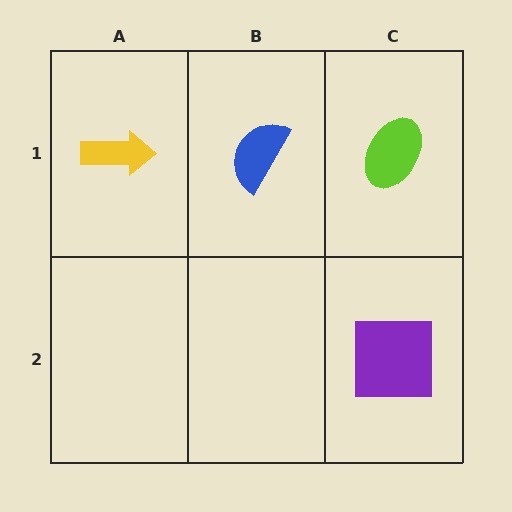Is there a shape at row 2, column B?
No, that cell is empty.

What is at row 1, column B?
A blue semicircle.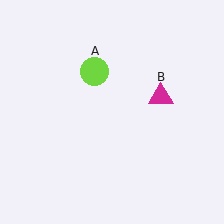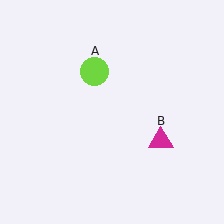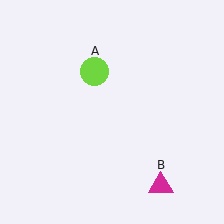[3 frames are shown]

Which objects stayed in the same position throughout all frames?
Lime circle (object A) remained stationary.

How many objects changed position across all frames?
1 object changed position: magenta triangle (object B).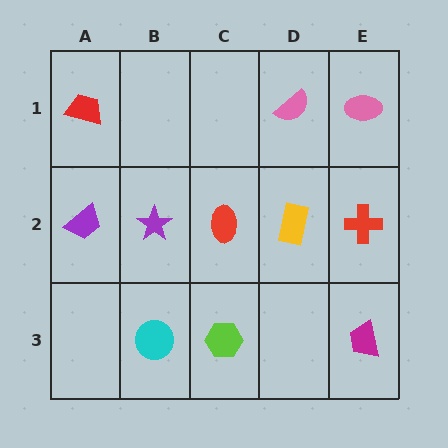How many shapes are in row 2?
5 shapes.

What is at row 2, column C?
A red ellipse.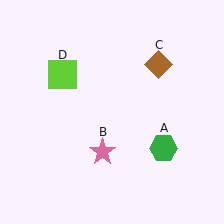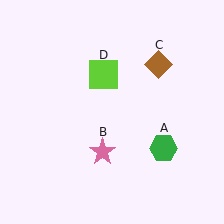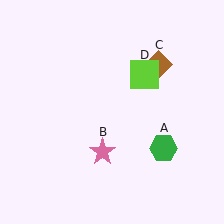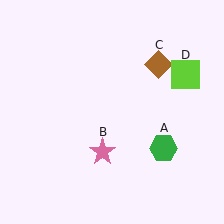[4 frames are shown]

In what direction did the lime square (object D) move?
The lime square (object D) moved right.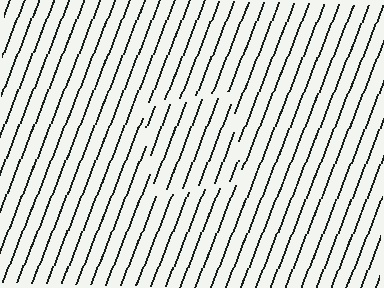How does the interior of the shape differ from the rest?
The interior of the shape contains the same grating, shifted by half a period — the contour is defined by the phase discontinuity where line-ends from the inner and outer gratings abut.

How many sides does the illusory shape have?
4 sides — the line-ends trace a square.